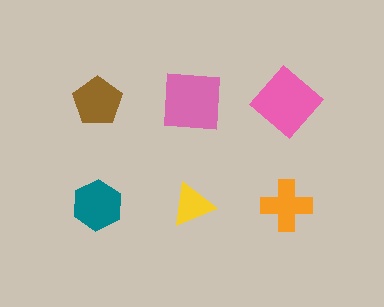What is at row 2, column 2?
A yellow triangle.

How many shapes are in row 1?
3 shapes.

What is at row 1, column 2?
A pink square.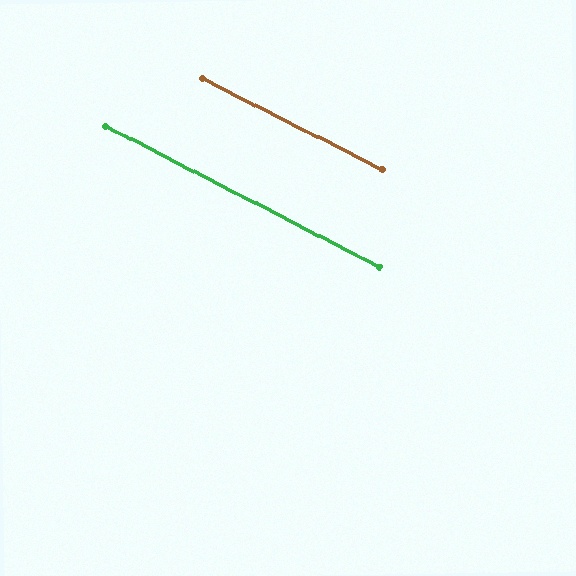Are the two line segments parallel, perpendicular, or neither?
Parallel — their directions differ by only 0.4°.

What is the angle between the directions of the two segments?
Approximately 0 degrees.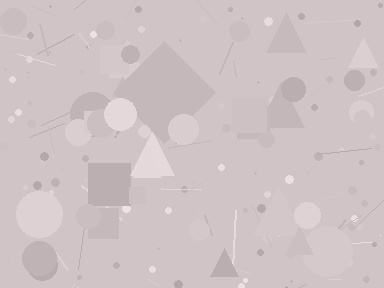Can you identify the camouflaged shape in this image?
The camouflaged shape is a diamond.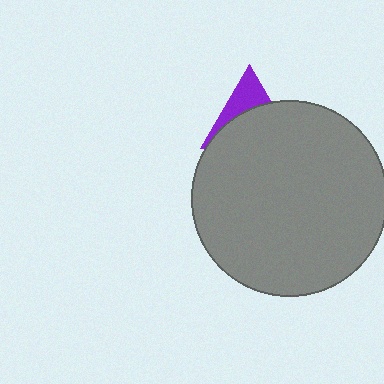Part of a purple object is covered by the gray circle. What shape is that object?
It is a triangle.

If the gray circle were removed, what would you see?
You would see the complete purple triangle.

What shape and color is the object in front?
The object in front is a gray circle.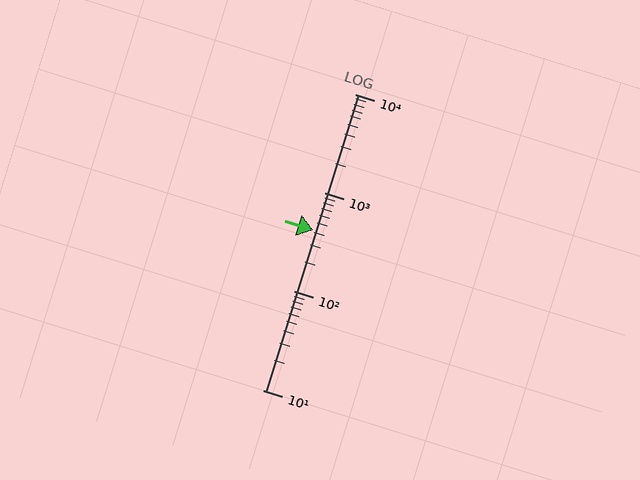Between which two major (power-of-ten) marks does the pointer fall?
The pointer is between 100 and 1000.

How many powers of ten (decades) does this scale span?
The scale spans 3 decades, from 10 to 10000.